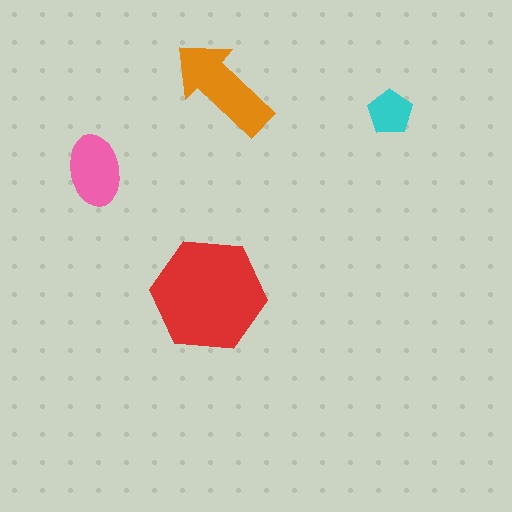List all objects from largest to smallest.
The red hexagon, the orange arrow, the pink ellipse, the cyan pentagon.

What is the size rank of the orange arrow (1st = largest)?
2nd.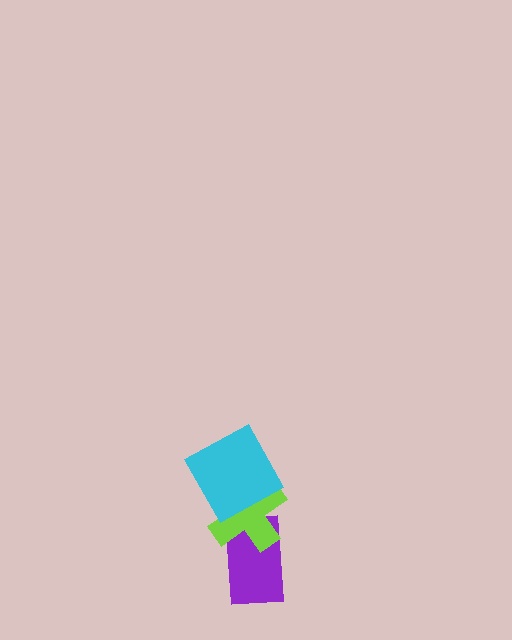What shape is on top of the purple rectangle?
The lime cross is on top of the purple rectangle.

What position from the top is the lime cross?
The lime cross is 2nd from the top.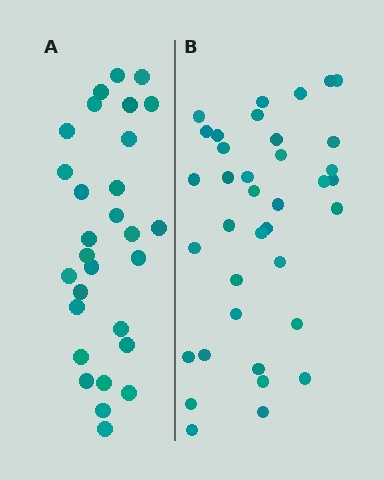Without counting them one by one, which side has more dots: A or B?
Region B (the right region) has more dots.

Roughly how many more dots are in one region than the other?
Region B has roughly 8 or so more dots than region A.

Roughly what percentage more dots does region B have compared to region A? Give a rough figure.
About 30% more.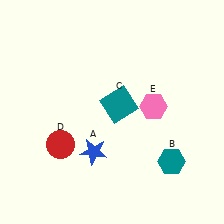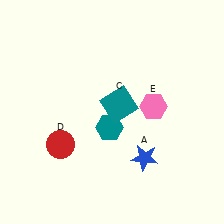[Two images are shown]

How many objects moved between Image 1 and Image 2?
2 objects moved between the two images.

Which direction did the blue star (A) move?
The blue star (A) moved right.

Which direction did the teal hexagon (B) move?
The teal hexagon (B) moved left.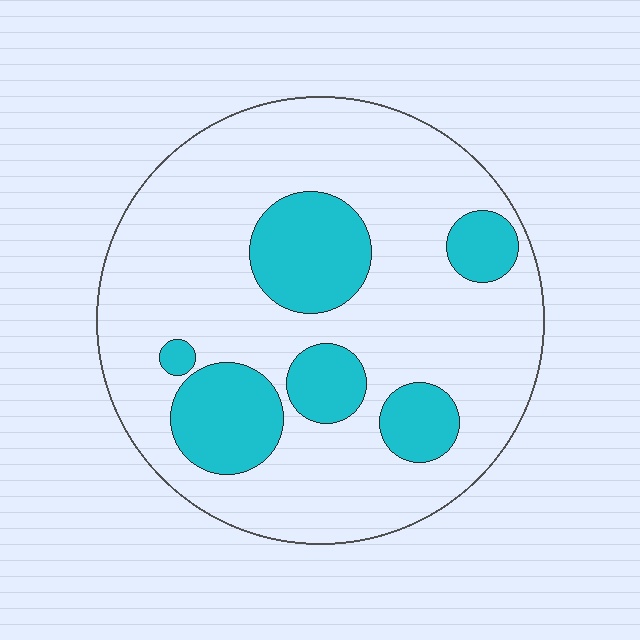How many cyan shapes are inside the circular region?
6.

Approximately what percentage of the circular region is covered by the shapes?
Approximately 25%.